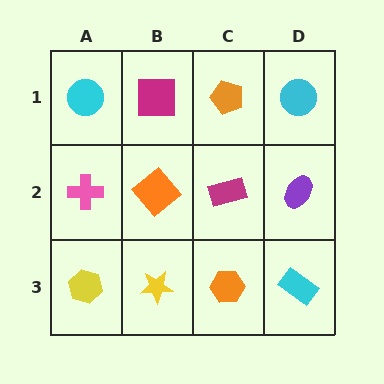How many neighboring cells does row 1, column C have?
3.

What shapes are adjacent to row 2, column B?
A magenta square (row 1, column B), a yellow star (row 3, column B), a pink cross (row 2, column A), a magenta rectangle (row 2, column C).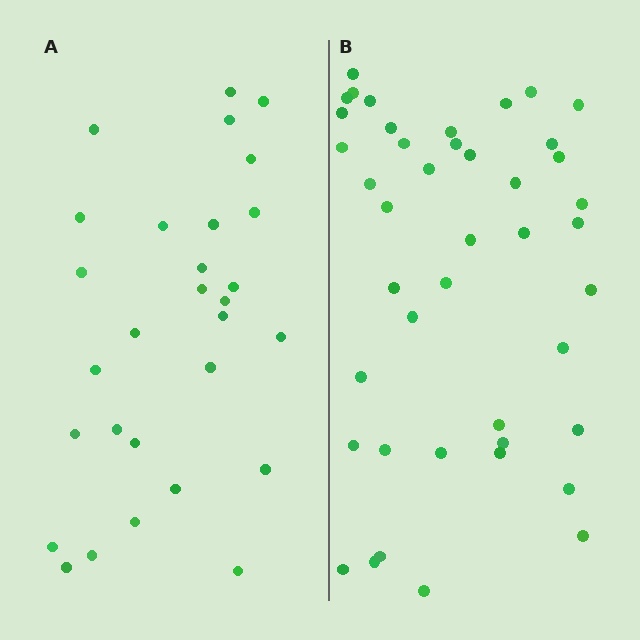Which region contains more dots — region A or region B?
Region B (the right region) has more dots.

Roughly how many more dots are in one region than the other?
Region B has approximately 15 more dots than region A.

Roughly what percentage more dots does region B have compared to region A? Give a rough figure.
About 50% more.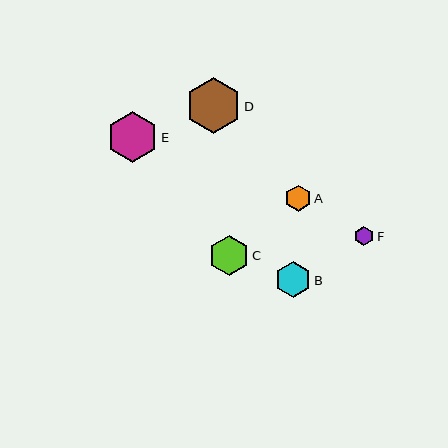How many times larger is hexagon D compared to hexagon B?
Hexagon D is approximately 1.5 times the size of hexagon B.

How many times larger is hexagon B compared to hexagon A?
Hexagon B is approximately 1.4 times the size of hexagon A.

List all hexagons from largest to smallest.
From largest to smallest: D, E, C, B, A, F.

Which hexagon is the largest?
Hexagon D is the largest with a size of approximately 56 pixels.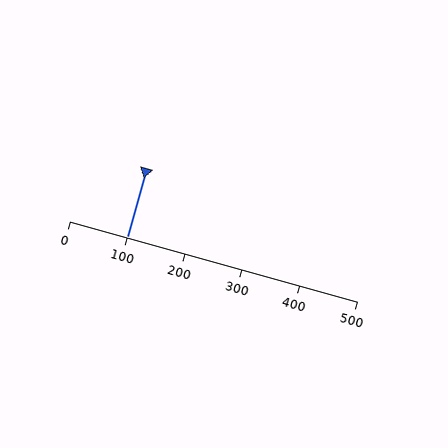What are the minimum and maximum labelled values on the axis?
The axis runs from 0 to 500.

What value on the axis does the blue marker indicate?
The marker indicates approximately 100.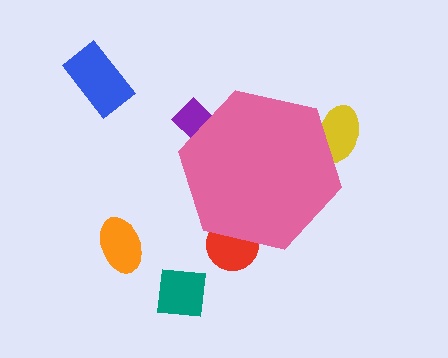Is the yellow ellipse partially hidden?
Yes, the yellow ellipse is partially hidden behind the pink hexagon.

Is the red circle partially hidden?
Yes, the red circle is partially hidden behind the pink hexagon.